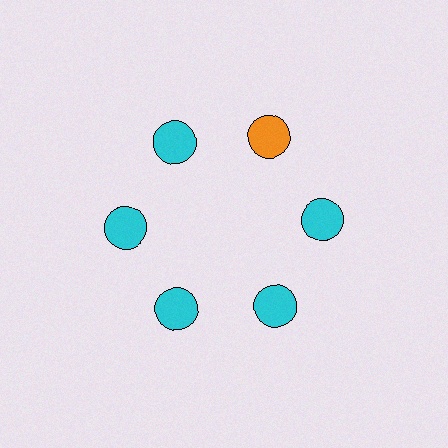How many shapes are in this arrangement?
There are 6 shapes arranged in a ring pattern.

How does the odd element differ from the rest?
It has a different color: orange instead of cyan.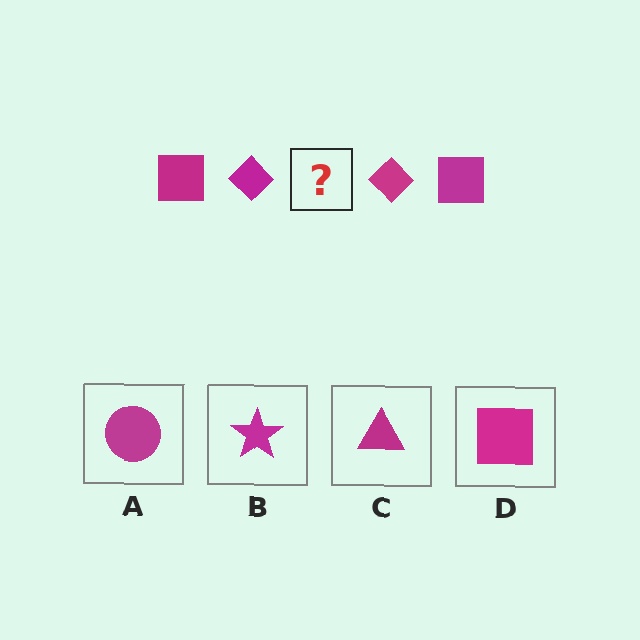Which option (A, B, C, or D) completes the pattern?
D.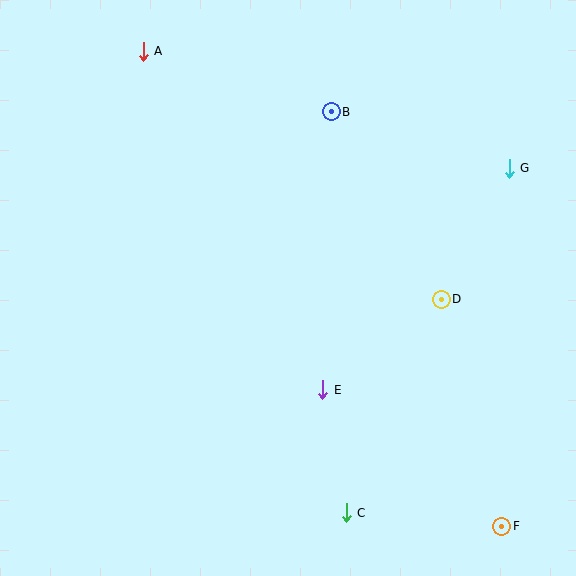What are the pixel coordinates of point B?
Point B is at (331, 112).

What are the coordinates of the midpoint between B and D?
The midpoint between B and D is at (386, 206).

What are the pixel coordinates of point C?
Point C is at (346, 513).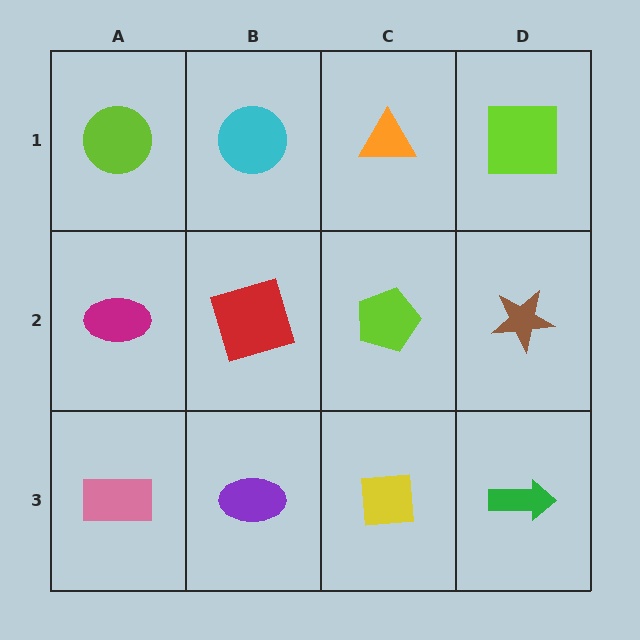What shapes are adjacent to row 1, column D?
A brown star (row 2, column D), an orange triangle (row 1, column C).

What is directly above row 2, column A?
A lime circle.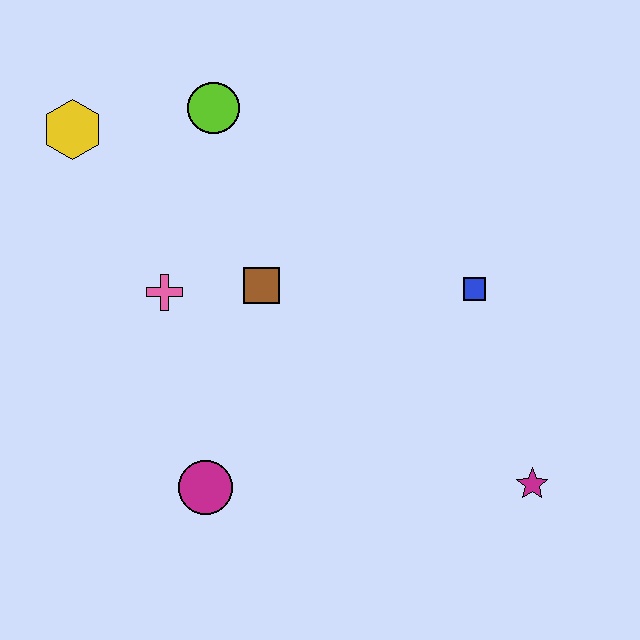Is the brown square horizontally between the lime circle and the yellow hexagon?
No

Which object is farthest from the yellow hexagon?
The magenta star is farthest from the yellow hexagon.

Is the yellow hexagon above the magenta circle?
Yes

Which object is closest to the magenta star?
The blue square is closest to the magenta star.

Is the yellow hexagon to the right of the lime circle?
No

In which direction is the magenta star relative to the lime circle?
The magenta star is below the lime circle.